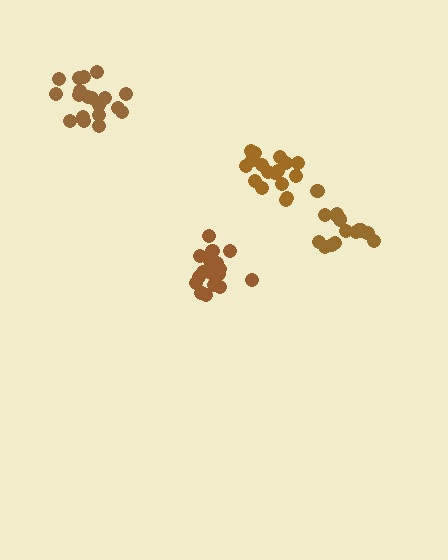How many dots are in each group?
Group 1: 19 dots, Group 2: 18 dots, Group 3: 15 dots, Group 4: 17 dots (69 total).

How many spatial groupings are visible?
There are 4 spatial groupings.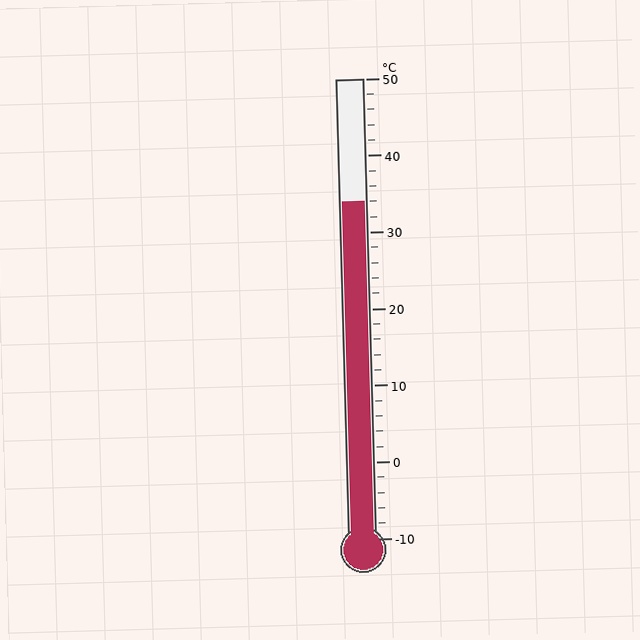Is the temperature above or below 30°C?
The temperature is above 30°C.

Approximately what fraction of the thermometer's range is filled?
The thermometer is filled to approximately 75% of its range.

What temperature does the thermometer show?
The thermometer shows approximately 34°C.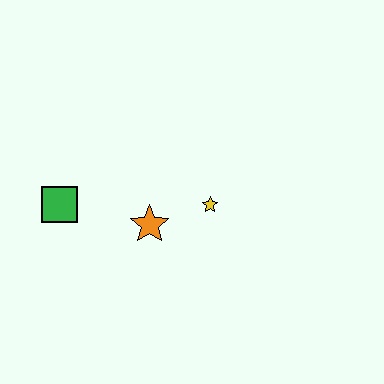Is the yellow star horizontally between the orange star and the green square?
No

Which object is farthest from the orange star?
The green square is farthest from the orange star.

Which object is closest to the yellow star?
The orange star is closest to the yellow star.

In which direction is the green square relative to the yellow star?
The green square is to the left of the yellow star.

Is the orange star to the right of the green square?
Yes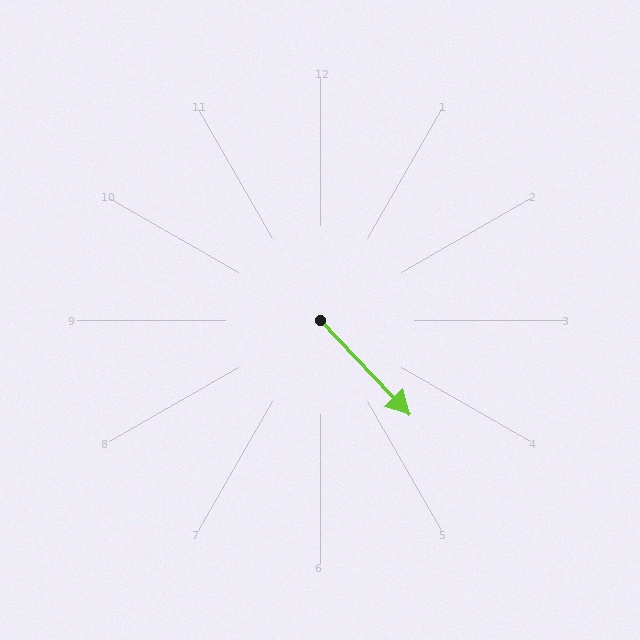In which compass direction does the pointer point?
Southeast.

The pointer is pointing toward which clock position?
Roughly 5 o'clock.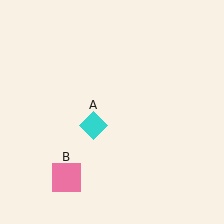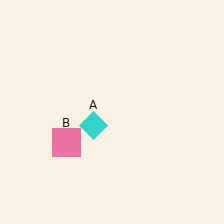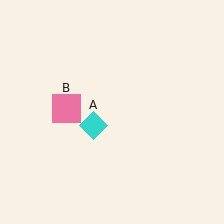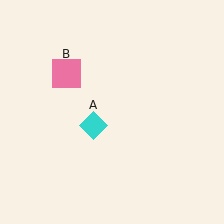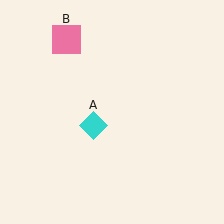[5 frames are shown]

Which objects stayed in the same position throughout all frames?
Cyan diamond (object A) remained stationary.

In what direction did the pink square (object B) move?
The pink square (object B) moved up.